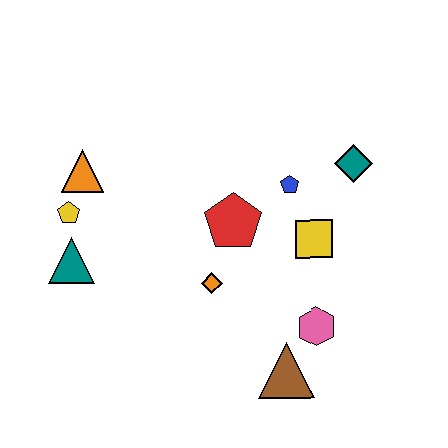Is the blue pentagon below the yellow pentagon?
No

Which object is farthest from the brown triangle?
The orange triangle is farthest from the brown triangle.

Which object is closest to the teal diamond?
The blue pentagon is closest to the teal diamond.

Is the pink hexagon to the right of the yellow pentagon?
Yes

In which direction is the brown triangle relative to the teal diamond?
The brown triangle is below the teal diamond.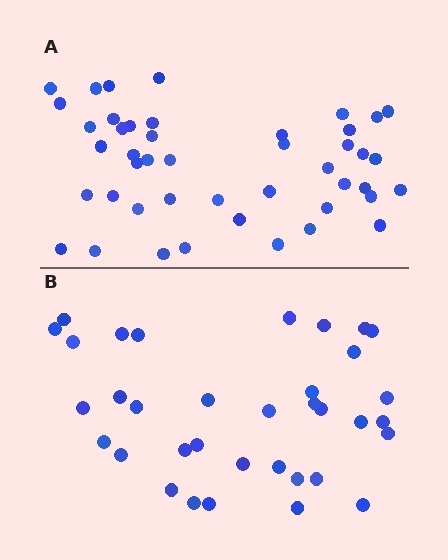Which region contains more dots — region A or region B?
Region A (the top region) has more dots.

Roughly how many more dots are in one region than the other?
Region A has roughly 10 or so more dots than region B.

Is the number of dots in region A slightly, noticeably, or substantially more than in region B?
Region A has noticeably more, but not dramatically so. The ratio is roughly 1.3 to 1.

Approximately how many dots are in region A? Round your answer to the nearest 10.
About 40 dots. (The exact count is 45, which rounds to 40.)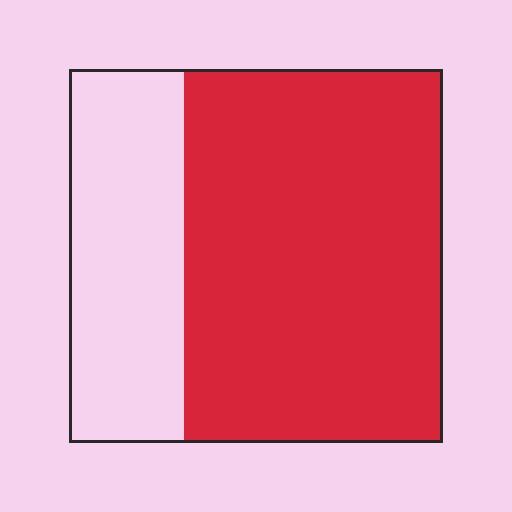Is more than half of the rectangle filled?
Yes.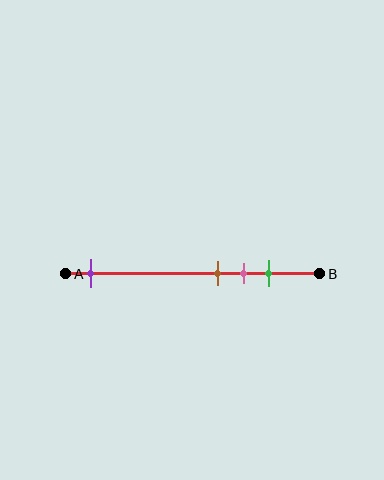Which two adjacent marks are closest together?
The brown and pink marks are the closest adjacent pair.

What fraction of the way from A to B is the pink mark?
The pink mark is approximately 70% (0.7) of the way from A to B.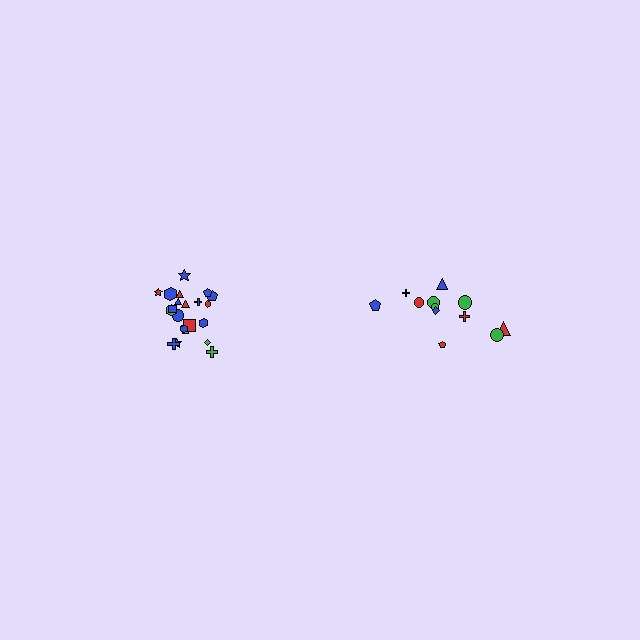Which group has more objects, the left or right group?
The left group.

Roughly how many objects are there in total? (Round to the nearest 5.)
Roughly 35 objects in total.